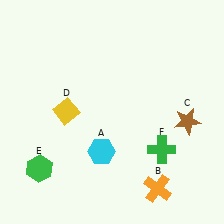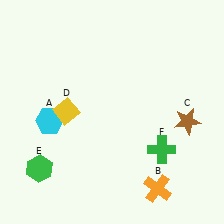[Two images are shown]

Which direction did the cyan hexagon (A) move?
The cyan hexagon (A) moved left.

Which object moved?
The cyan hexagon (A) moved left.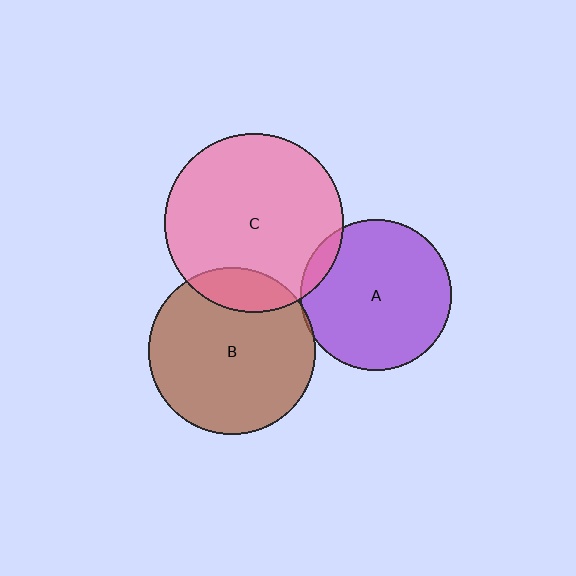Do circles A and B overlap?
Yes.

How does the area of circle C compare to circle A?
Approximately 1.4 times.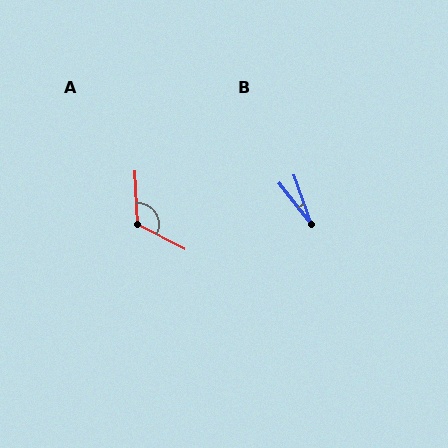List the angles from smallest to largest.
B (18°), A (120°).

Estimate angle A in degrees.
Approximately 120 degrees.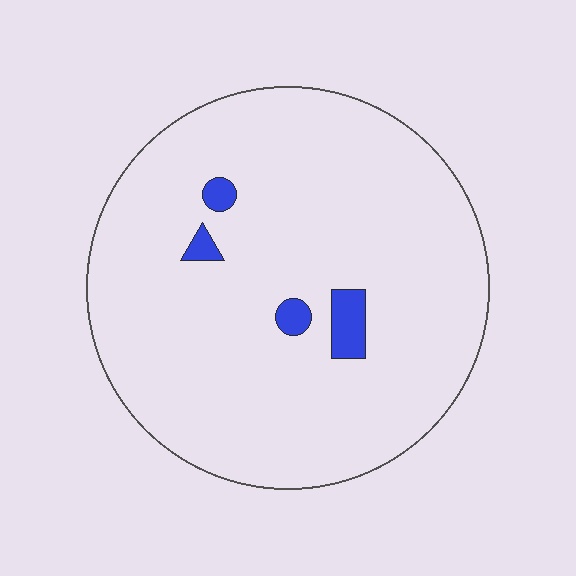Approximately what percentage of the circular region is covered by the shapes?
Approximately 5%.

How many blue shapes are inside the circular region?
4.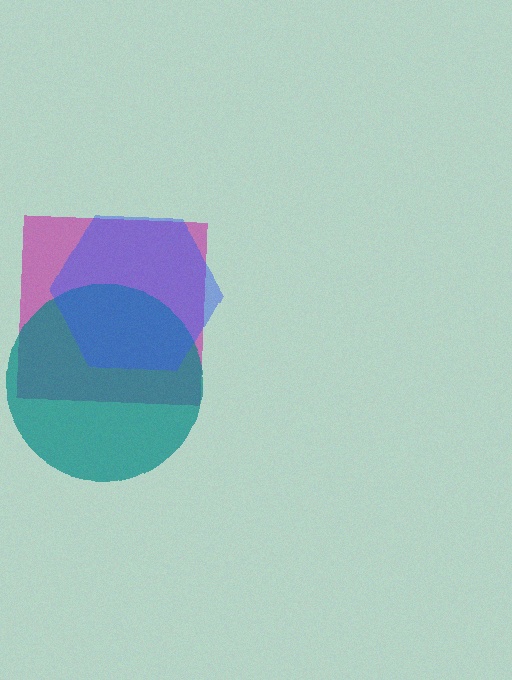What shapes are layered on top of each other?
The layered shapes are: a magenta square, a teal circle, a blue hexagon.